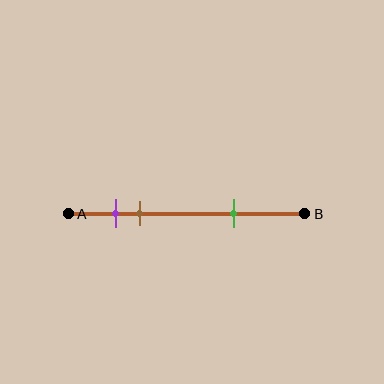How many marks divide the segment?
There are 3 marks dividing the segment.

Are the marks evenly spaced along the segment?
No, the marks are not evenly spaced.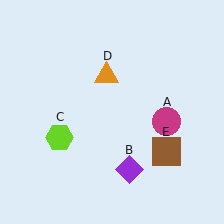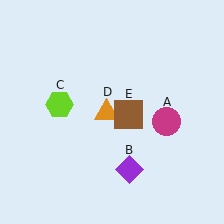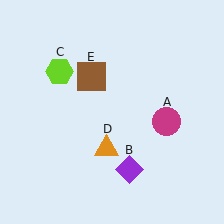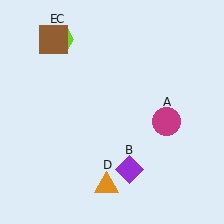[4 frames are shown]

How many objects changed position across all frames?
3 objects changed position: lime hexagon (object C), orange triangle (object D), brown square (object E).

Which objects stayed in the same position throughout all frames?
Magenta circle (object A) and purple diamond (object B) remained stationary.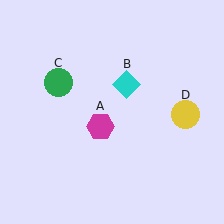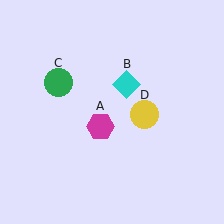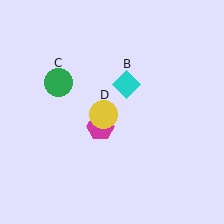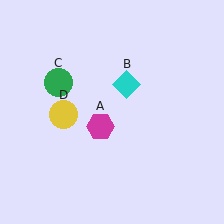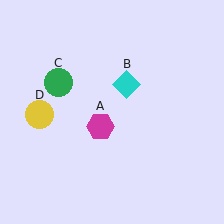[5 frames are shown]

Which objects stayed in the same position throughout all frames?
Magenta hexagon (object A) and cyan diamond (object B) and green circle (object C) remained stationary.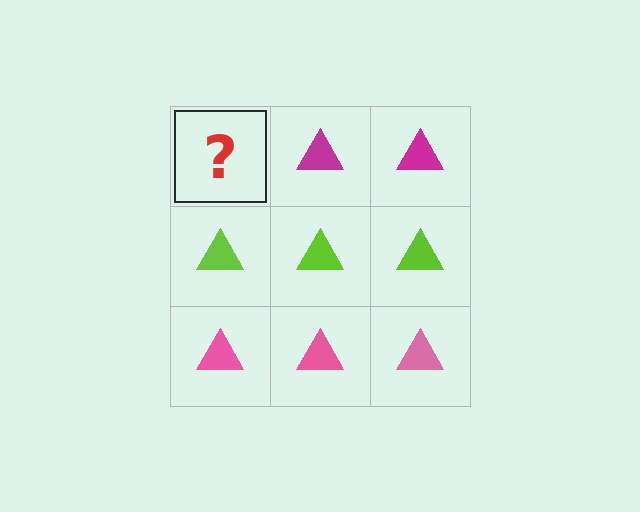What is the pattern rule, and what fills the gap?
The rule is that each row has a consistent color. The gap should be filled with a magenta triangle.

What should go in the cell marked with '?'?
The missing cell should contain a magenta triangle.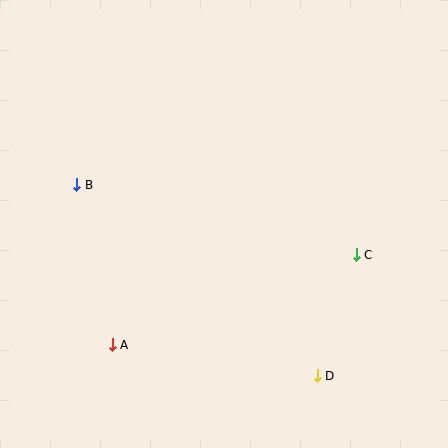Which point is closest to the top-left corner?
Point B is closest to the top-left corner.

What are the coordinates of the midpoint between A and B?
The midpoint between A and B is at (95, 265).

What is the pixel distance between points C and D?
The distance between C and D is 127 pixels.